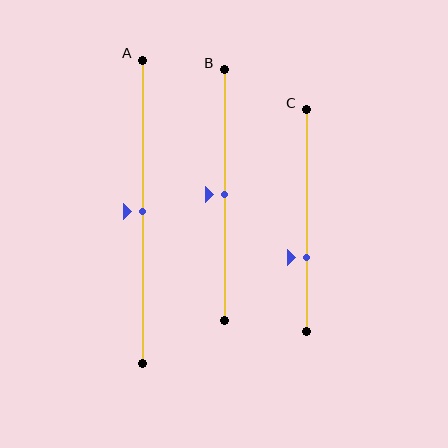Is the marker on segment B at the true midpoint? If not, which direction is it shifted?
Yes, the marker on segment B is at the true midpoint.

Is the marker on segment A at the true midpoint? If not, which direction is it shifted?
Yes, the marker on segment A is at the true midpoint.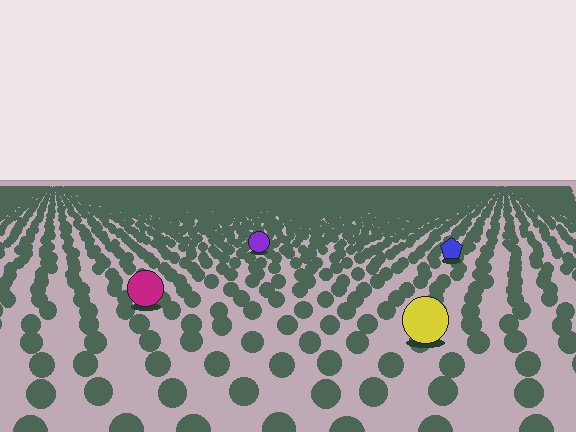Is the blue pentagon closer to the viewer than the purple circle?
Yes. The blue pentagon is closer — you can tell from the texture gradient: the ground texture is coarser near it.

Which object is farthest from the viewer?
The purple circle is farthest from the viewer. It appears smaller and the ground texture around it is denser.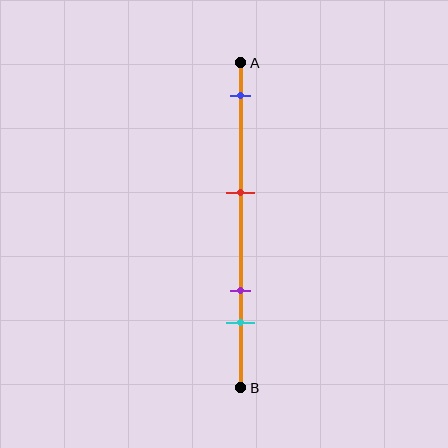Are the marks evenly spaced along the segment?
No, the marks are not evenly spaced.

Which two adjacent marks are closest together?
The purple and cyan marks are the closest adjacent pair.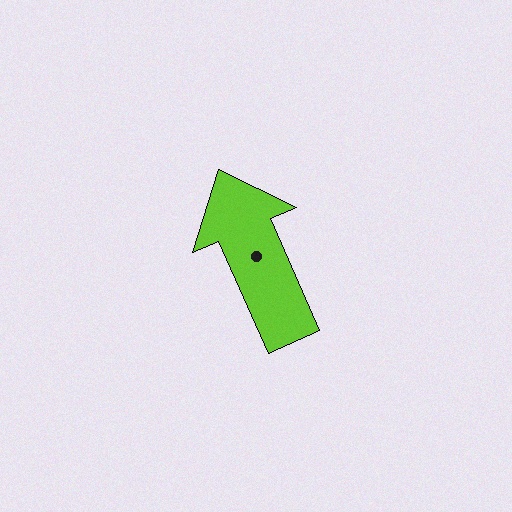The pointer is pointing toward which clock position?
Roughly 11 o'clock.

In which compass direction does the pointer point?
Northwest.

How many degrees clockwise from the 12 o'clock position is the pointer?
Approximately 336 degrees.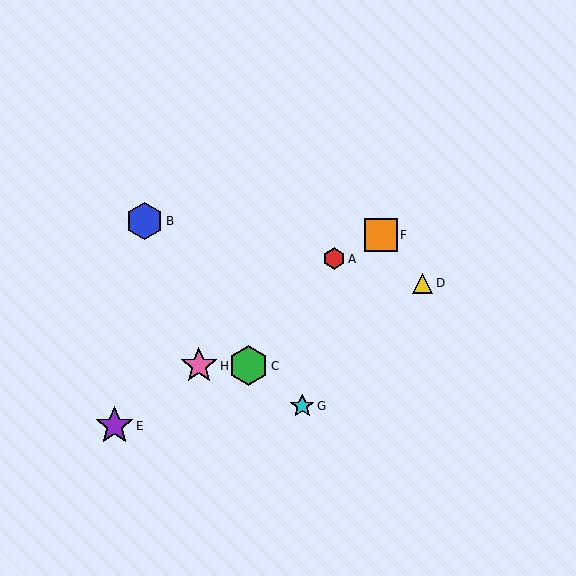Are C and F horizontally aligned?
No, C is at y≈366 and F is at y≈235.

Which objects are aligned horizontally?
Objects C, H are aligned horizontally.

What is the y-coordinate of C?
Object C is at y≈366.